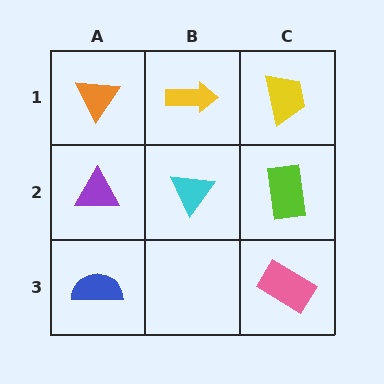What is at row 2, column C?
A lime rectangle.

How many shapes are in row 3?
2 shapes.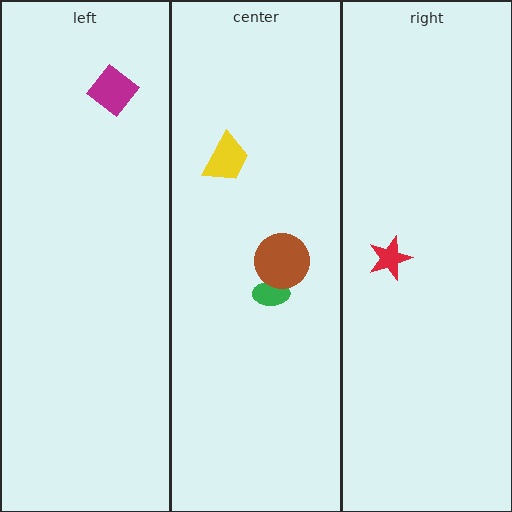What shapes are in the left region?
The magenta diamond.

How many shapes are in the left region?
1.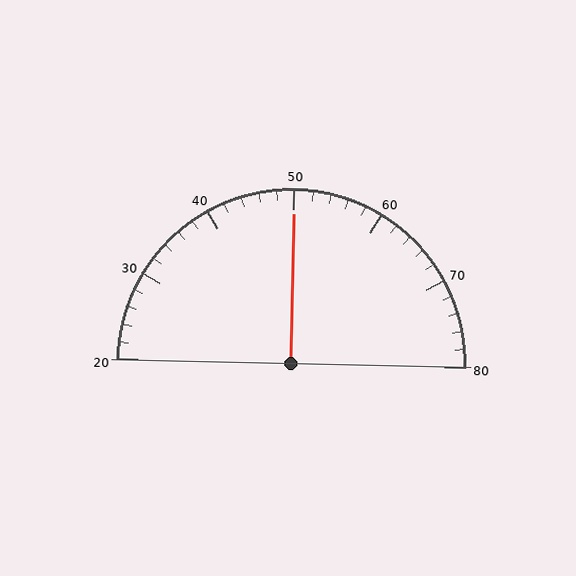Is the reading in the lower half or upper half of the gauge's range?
The reading is in the upper half of the range (20 to 80).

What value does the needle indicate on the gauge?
The needle indicates approximately 50.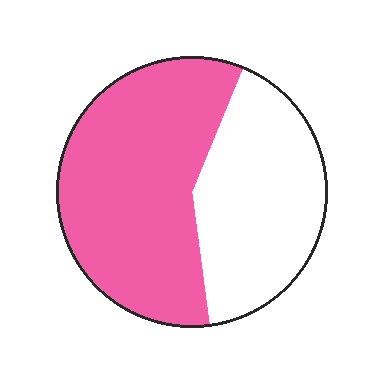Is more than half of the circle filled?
Yes.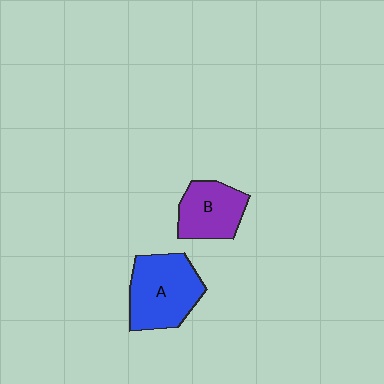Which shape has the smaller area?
Shape B (purple).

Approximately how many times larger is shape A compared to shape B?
Approximately 1.4 times.